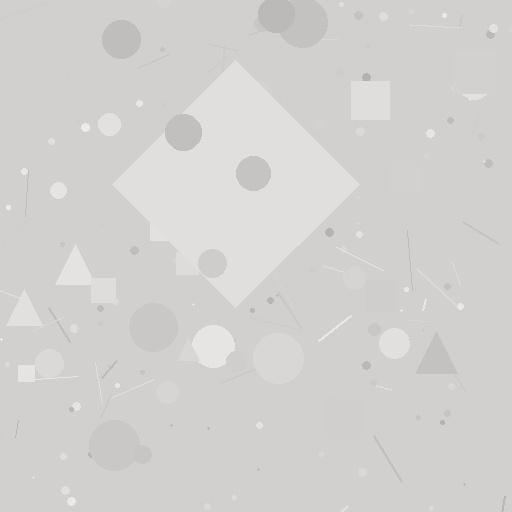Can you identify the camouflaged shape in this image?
The camouflaged shape is a diamond.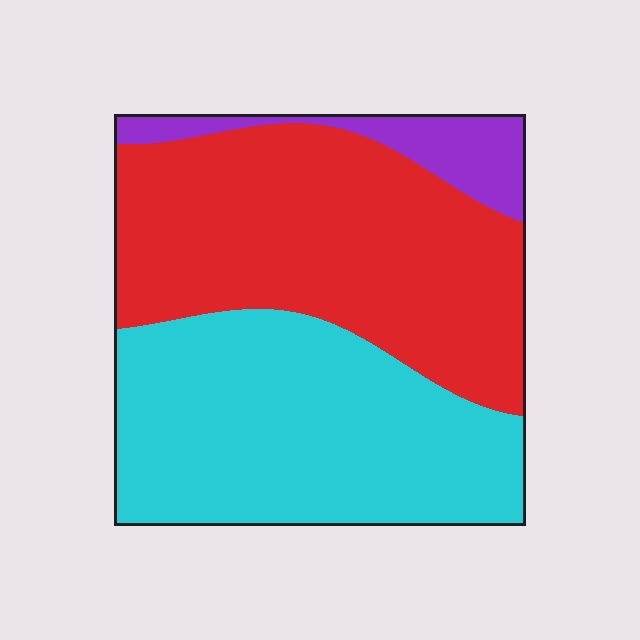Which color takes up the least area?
Purple, at roughly 10%.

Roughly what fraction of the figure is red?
Red covers 47% of the figure.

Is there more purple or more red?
Red.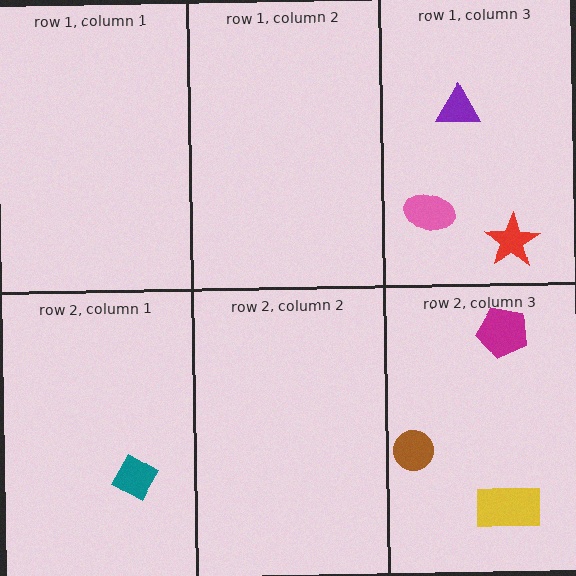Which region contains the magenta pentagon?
The row 2, column 3 region.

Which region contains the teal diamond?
The row 2, column 1 region.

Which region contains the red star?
The row 1, column 3 region.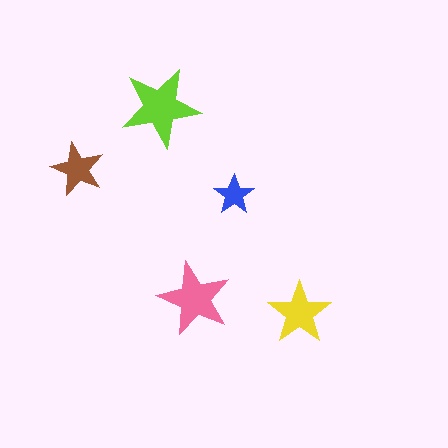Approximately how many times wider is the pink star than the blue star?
About 2 times wider.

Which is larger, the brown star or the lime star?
The lime one.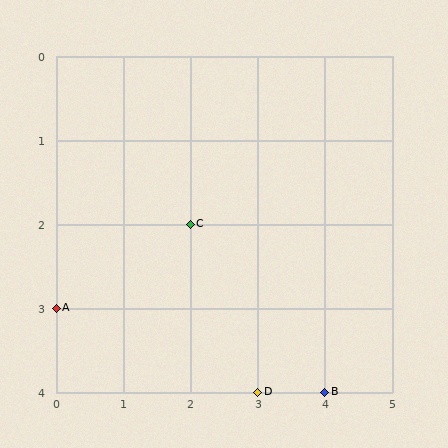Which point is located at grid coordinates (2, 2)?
Point C is at (2, 2).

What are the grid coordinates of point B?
Point B is at grid coordinates (4, 4).